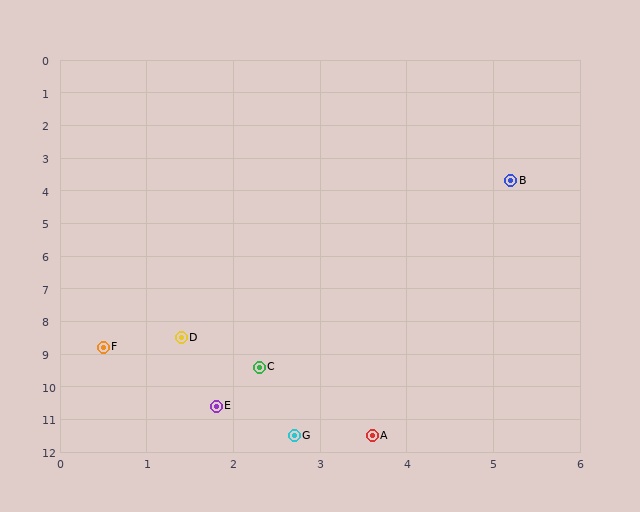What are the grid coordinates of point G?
Point G is at approximately (2.7, 11.5).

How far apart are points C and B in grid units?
Points C and B are about 6.4 grid units apart.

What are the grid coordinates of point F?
Point F is at approximately (0.5, 8.8).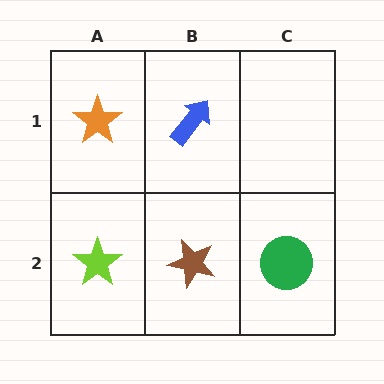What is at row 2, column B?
A brown star.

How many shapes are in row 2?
3 shapes.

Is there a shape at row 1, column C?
No, that cell is empty.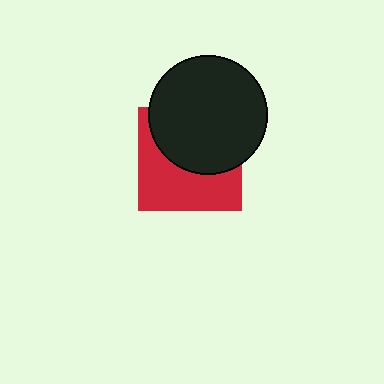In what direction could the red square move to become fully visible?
The red square could move down. That would shift it out from behind the black circle entirely.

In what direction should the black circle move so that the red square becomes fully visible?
The black circle should move up. That is the shortest direction to clear the overlap and leave the red square fully visible.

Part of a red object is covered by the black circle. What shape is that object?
It is a square.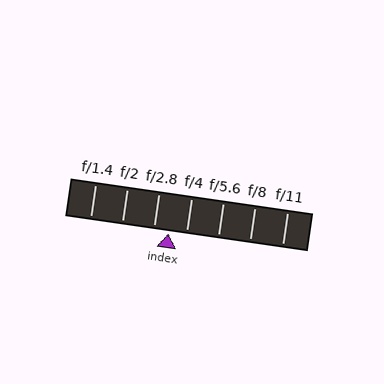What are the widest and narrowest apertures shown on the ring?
The widest aperture shown is f/1.4 and the narrowest is f/11.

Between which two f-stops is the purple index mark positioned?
The index mark is between f/2.8 and f/4.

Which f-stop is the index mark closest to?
The index mark is closest to f/2.8.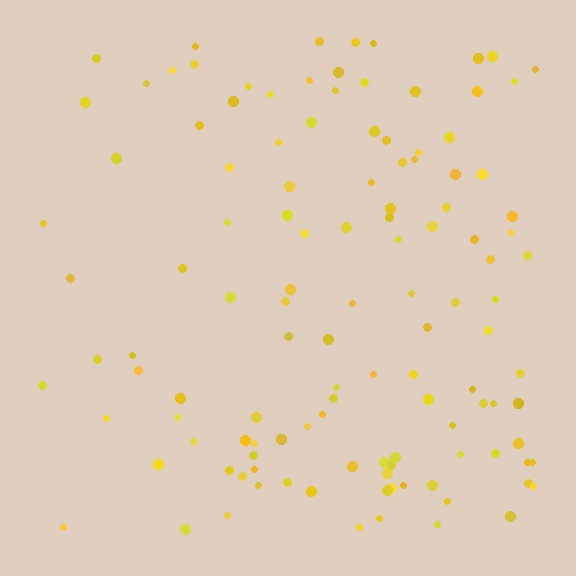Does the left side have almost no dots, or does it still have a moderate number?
Still a moderate number, just noticeably fewer than the right.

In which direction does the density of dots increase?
From left to right, with the right side densest.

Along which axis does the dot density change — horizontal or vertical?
Horizontal.